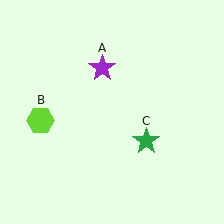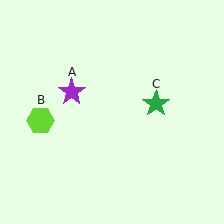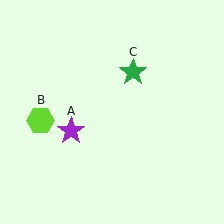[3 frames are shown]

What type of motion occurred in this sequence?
The purple star (object A), green star (object C) rotated counterclockwise around the center of the scene.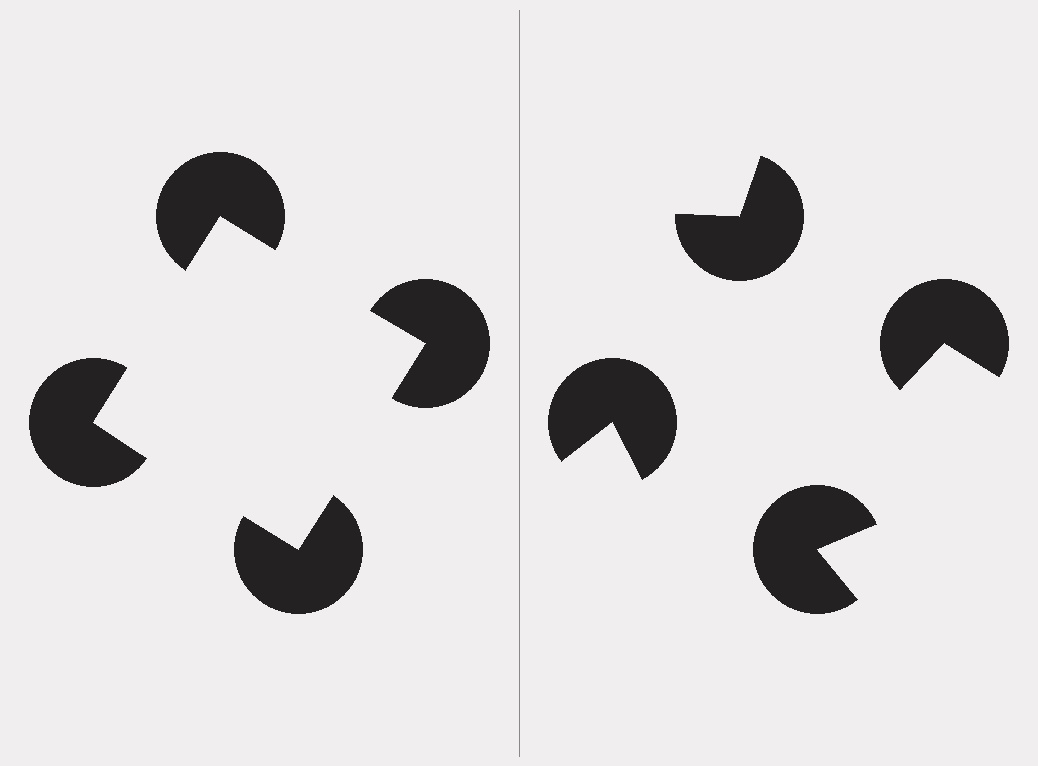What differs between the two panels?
The pac-man discs are positioned identically on both sides; only the wedge orientations differ. On the left they align to a square; on the right they are misaligned.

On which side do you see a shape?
An illusory square appears on the left side. On the right side the wedge cuts are rotated, so no coherent shape forms.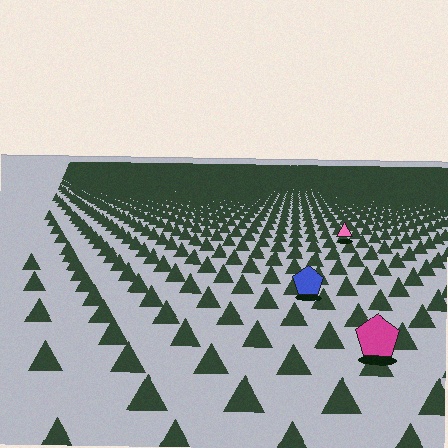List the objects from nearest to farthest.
From nearest to farthest: the magenta pentagon, the blue pentagon, the pink triangle.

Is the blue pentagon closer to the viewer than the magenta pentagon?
No. The magenta pentagon is closer — you can tell from the texture gradient: the ground texture is coarser near it.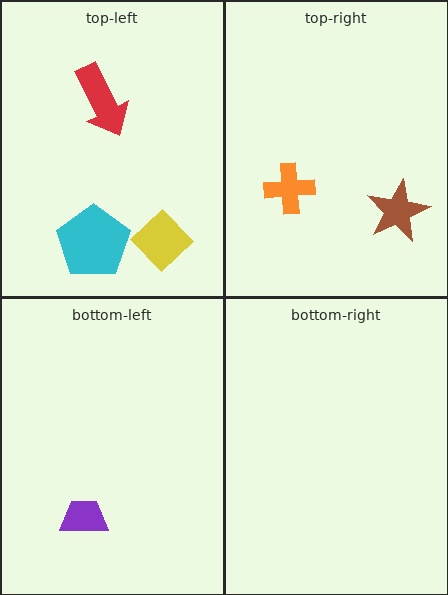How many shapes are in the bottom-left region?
1.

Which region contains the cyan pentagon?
The top-left region.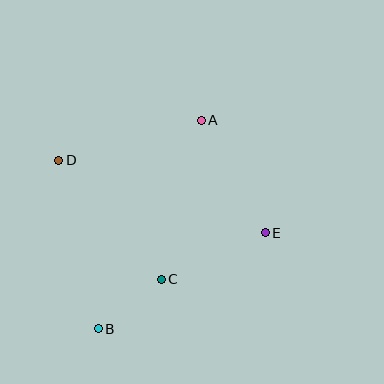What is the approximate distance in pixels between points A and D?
The distance between A and D is approximately 148 pixels.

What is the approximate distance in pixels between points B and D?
The distance between B and D is approximately 173 pixels.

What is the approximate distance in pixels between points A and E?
The distance between A and E is approximately 129 pixels.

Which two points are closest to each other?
Points B and C are closest to each other.